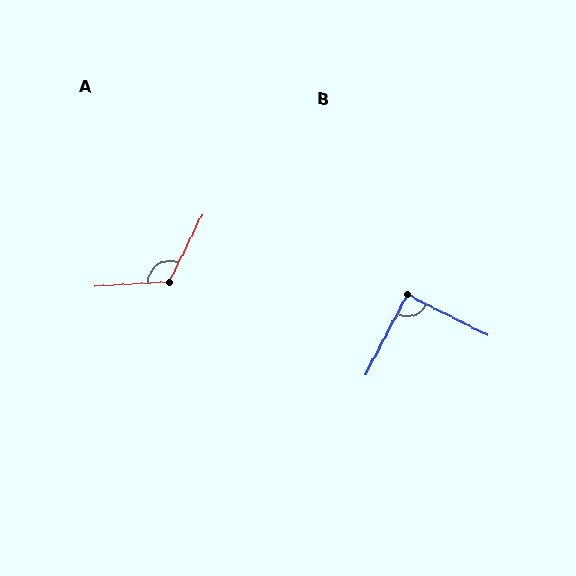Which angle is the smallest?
B, at approximately 91 degrees.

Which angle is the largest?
A, at approximately 120 degrees.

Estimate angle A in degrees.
Approximately 120 degrees.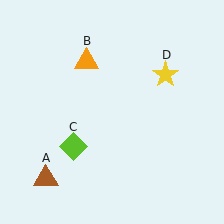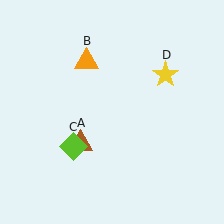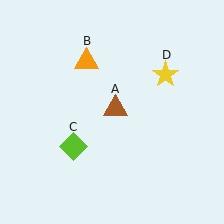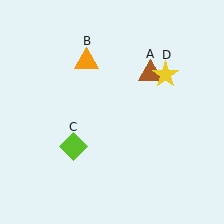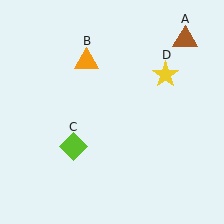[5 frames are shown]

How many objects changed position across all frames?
1 object changed position: brown triangle (object A).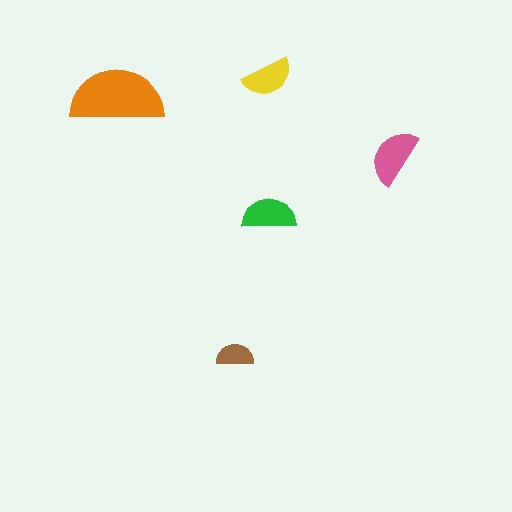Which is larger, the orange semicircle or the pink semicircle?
The orange one.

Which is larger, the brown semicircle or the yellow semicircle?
The yellow one.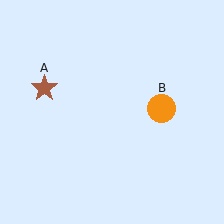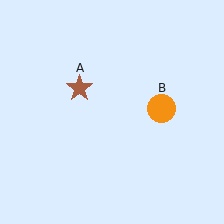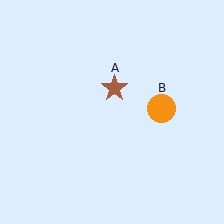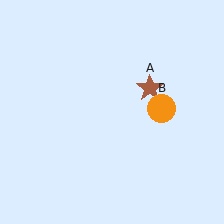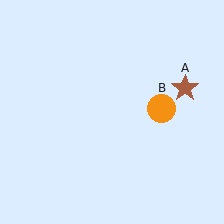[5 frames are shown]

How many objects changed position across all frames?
1 object changed position: brown star (object A).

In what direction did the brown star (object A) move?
The brown star (object A) moved right.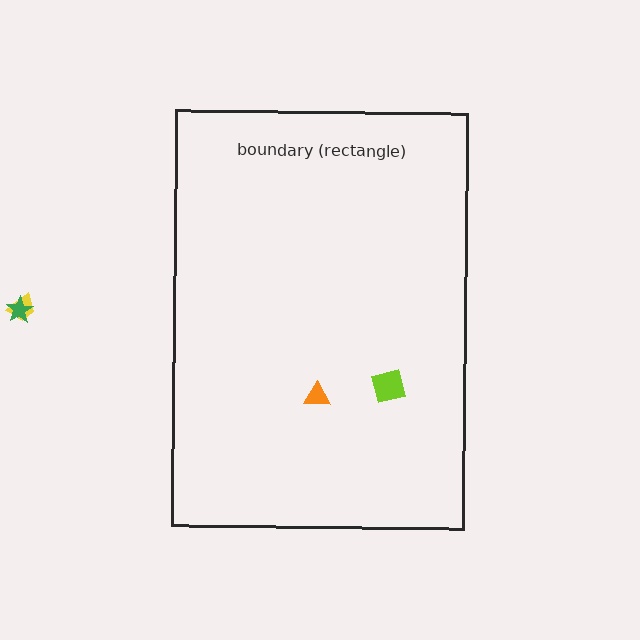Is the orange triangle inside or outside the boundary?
Inside.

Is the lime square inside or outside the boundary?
Inside.